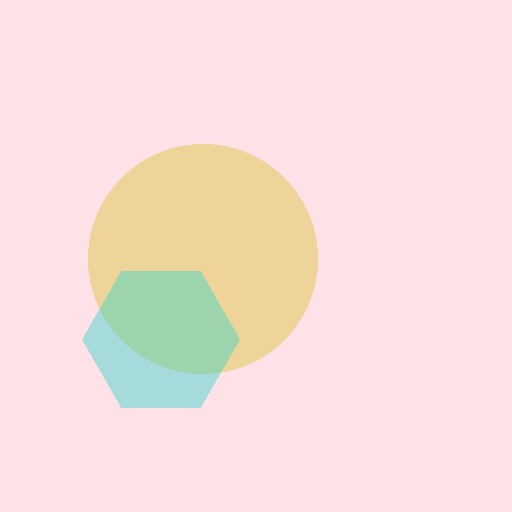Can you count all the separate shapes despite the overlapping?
Yes, there are 2 separate shapes.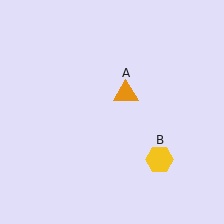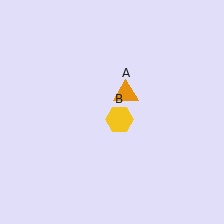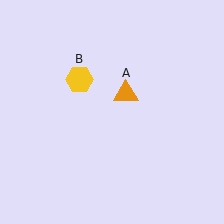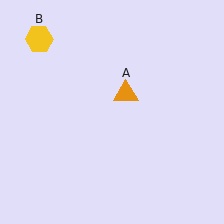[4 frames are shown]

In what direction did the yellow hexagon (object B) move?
The yellow hexagon (object B) moved up and to the left.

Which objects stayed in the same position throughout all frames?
Orange triangle (object A) remained stationary.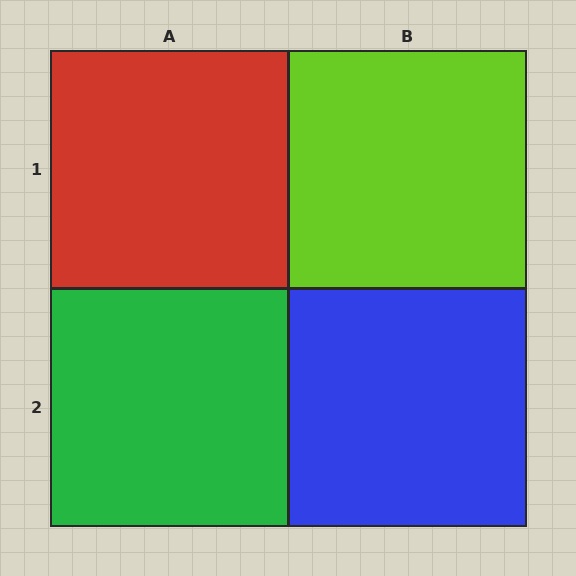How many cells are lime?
1 cell is lime.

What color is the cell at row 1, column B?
Lime.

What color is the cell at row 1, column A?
Red.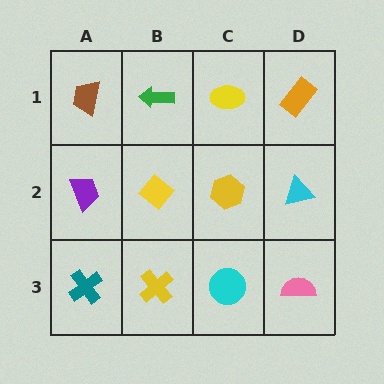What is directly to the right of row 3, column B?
A cyan circle.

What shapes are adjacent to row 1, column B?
A yellow diamond (row 2, column B), a brown trapezoid (row 1, column A), a yellow ellipse (row 1, column C).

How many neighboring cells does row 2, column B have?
4.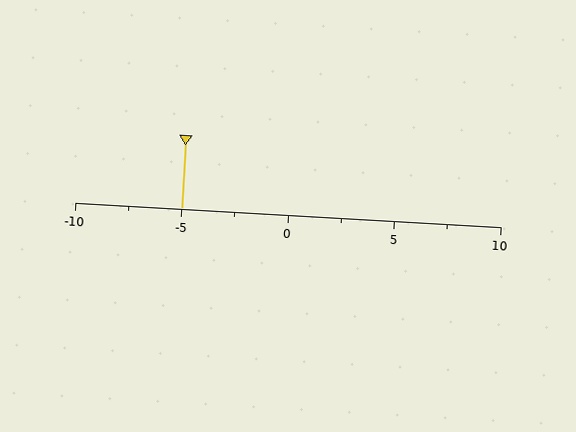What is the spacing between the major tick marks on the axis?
The major ticks are spaced 5 apart.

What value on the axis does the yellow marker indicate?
The marker indicates approximately -5.